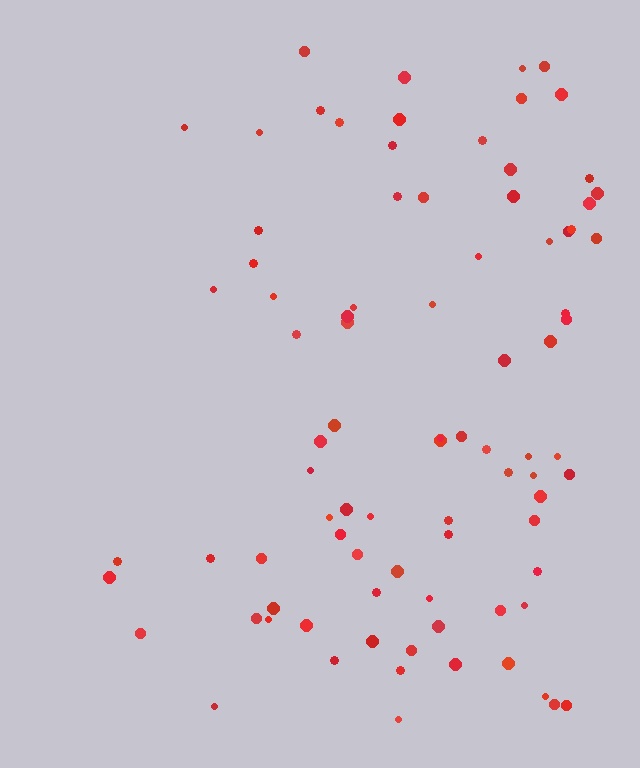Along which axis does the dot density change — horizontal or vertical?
Horizontal.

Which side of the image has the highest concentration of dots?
The right.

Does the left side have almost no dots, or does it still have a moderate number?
Still a moderate number, just noticeably fewer than the right.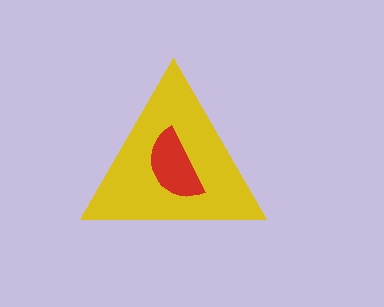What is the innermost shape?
The red semicircle.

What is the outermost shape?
The yellow triangle.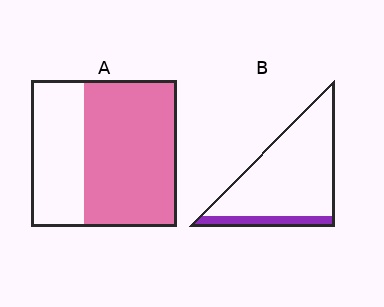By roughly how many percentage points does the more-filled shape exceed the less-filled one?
By roughly 50 percentage points (A over B).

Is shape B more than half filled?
No.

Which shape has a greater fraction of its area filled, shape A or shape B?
Shape A.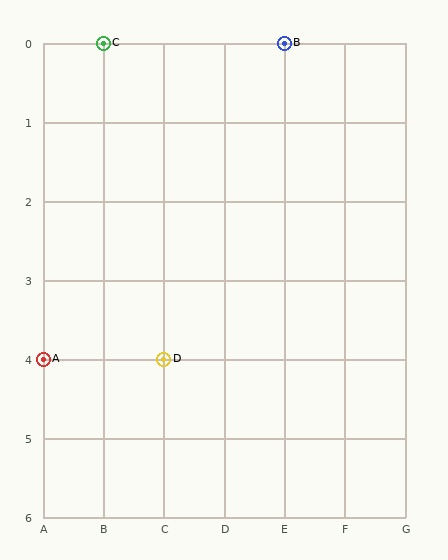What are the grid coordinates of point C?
Point C is at grid coordinates (B, 0).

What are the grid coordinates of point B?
Point B is at grid coordinates (E, 0).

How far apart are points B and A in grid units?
Points B and A are 4 columns and 4 rows apart (about 5.7 grid units diagonally).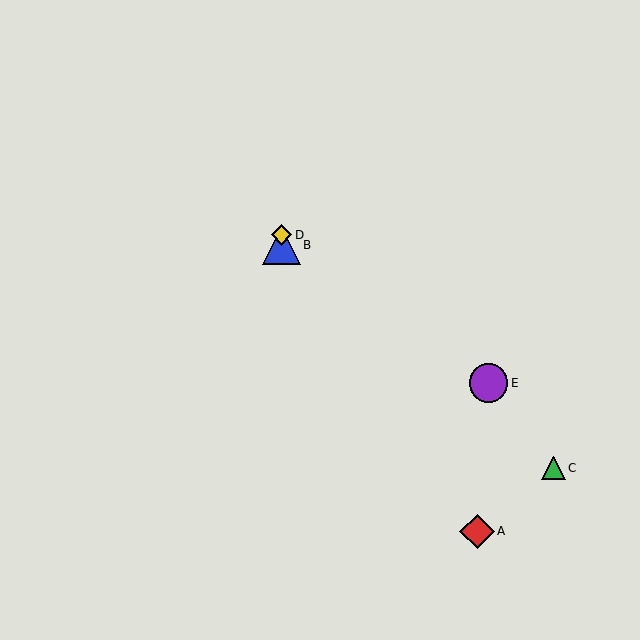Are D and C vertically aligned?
No, D is at x≈281 and C is at x≈553.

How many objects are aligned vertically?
2 objects (B, D) are aligned vertically.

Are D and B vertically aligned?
Yes, both are at x≈281.